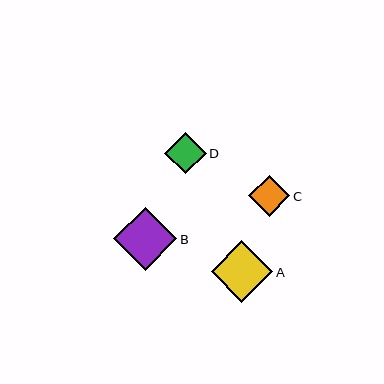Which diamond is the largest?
Diamond B is the largest with a size of approximately 63 pixels.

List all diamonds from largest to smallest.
From largest to smallest: B, A, D, C.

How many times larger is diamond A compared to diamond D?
Diamond A is approximately 1.5 times the size of diamond D.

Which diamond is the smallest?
Diamond C is the smallest with a size of approximately 41 pixels.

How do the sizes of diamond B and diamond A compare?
Diamond B and diamond A are approximately the same size.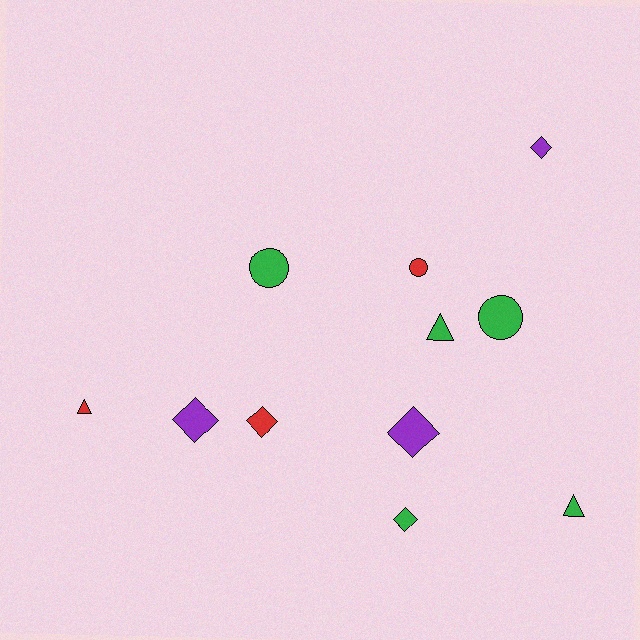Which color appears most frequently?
Green, with 5 objects.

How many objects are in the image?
There are 11 objects.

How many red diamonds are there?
There is 1 red diamond.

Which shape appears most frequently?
Diamond, with 5 objects.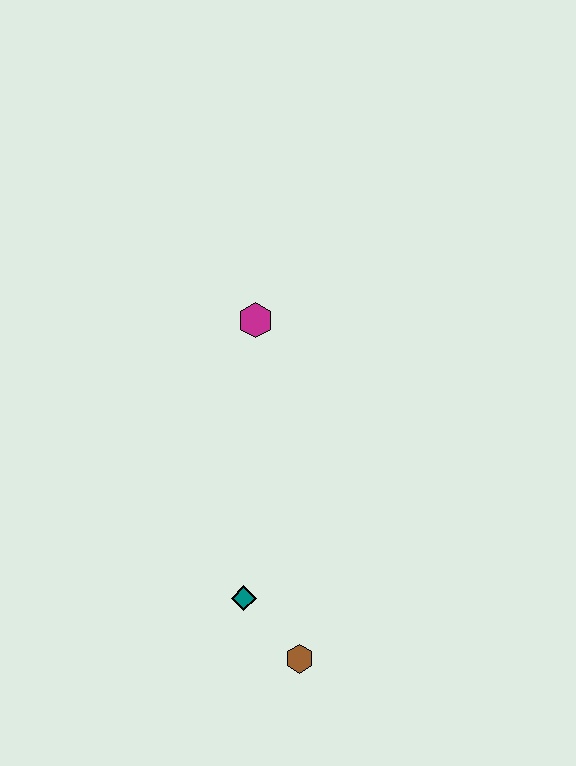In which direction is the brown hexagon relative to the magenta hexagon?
The brown hexagon is below the magenta hexagon.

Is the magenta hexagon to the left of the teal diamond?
No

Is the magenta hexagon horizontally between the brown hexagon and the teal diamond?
Yes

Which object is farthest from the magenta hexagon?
The brown hexagon is farthest from the magenta hexagon.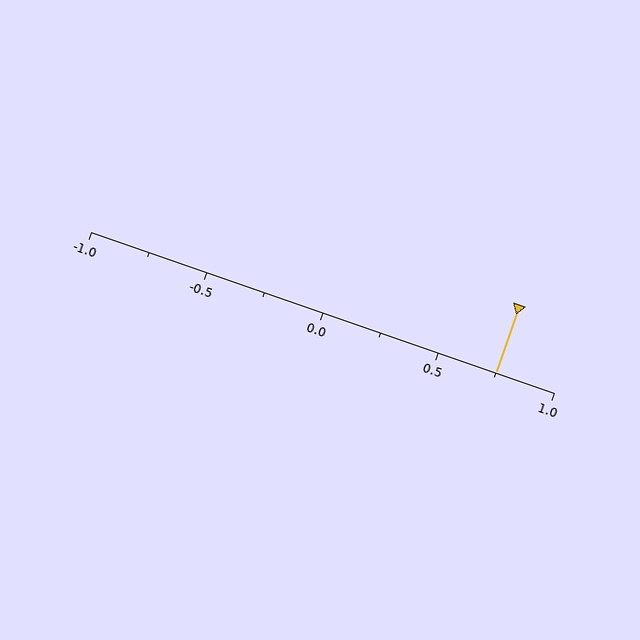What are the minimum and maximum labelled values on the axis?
The axis runs from -1.0 to 1.0.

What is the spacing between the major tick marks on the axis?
The major ticks are spaced 0.5 apart.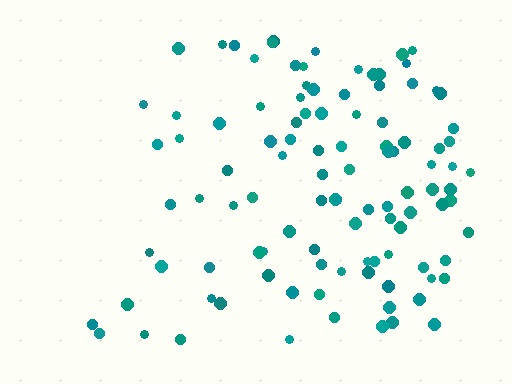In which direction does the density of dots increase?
From left to right, with the right side densest.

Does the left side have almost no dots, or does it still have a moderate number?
Still a moderate number, just noticeably fewer than the right.